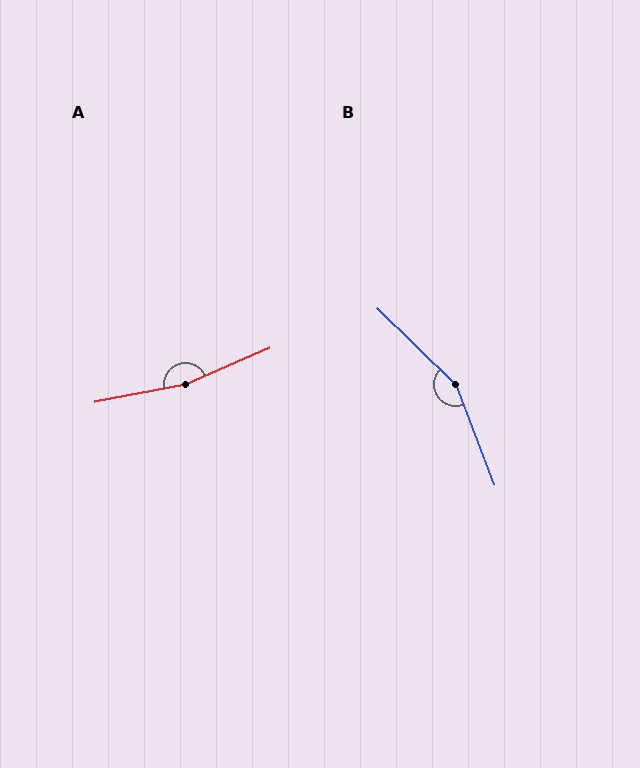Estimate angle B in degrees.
Approximately 155 degrees.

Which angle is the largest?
A, at approximately 168 degrees.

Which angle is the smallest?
B, at approximately 155 degrees.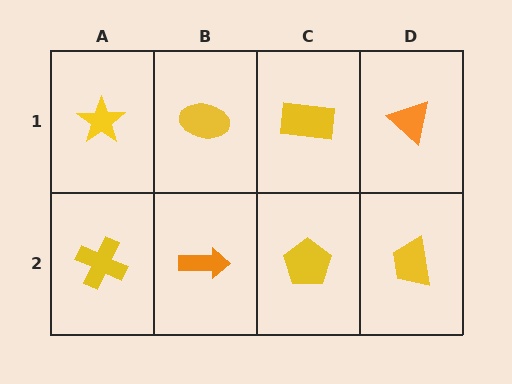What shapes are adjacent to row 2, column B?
A yellow ellipse (row 1, column B), a yellow cross (row 2, column A), a yellow pentagon (row 2, column C).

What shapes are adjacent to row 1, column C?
A yellow pentagon (row 2, column C), a yellow ellipse (row 1, column B), an orange triangle (row 1, column D).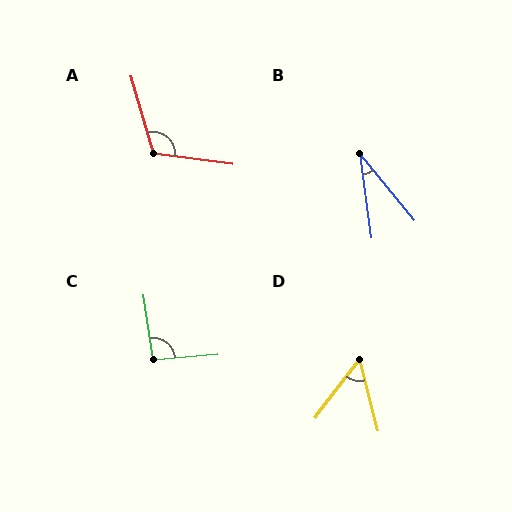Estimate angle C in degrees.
Approximately 93 degrees.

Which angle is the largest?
A, at approximately 114 degrees.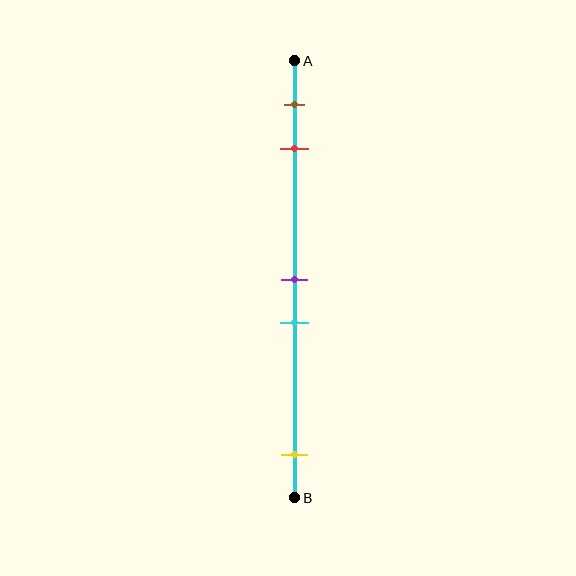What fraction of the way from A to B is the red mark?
The red mark is approximately 20% (0.2) of the way from A to B.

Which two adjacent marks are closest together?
The purple and cyan marks are the closest adjacent pair.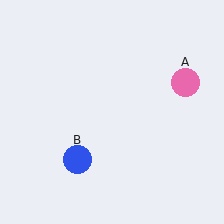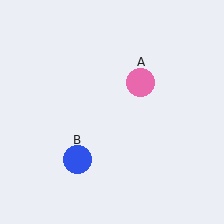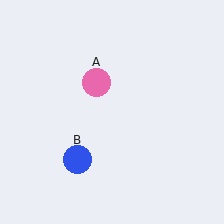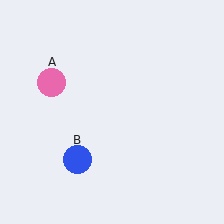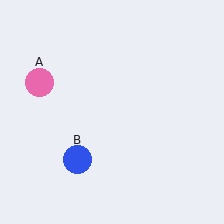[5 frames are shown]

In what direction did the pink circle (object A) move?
The pink circle (object A) moved left.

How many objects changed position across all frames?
1 object changed position: pink circle (object A).